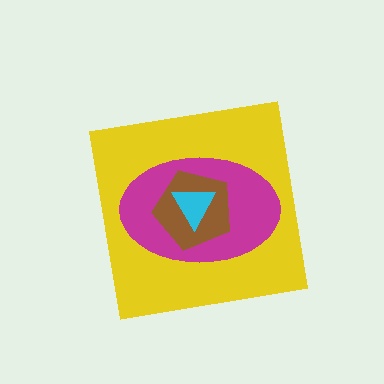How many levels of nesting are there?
4.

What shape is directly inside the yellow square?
The magenta ellipse.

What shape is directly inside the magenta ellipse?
The brown pentagon.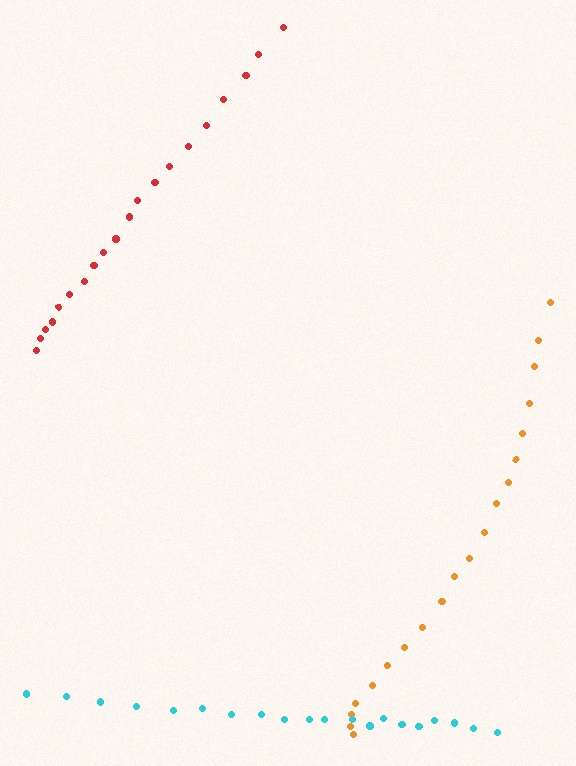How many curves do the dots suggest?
There are 3 distinct paths.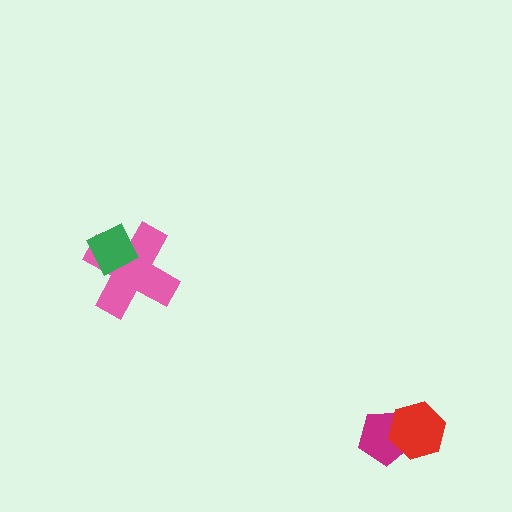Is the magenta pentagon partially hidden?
Yes, it is partially covered by another shape.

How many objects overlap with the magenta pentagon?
1 object overlaps with the magenta pentagon.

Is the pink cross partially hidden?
Yes, it is partially covered by another shape.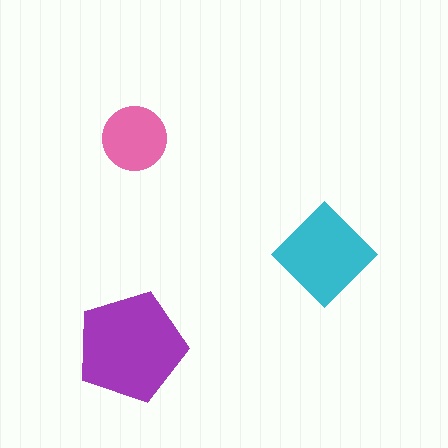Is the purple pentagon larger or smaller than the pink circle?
Larger.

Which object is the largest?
The purple pentagon.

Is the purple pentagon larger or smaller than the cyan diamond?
Larger.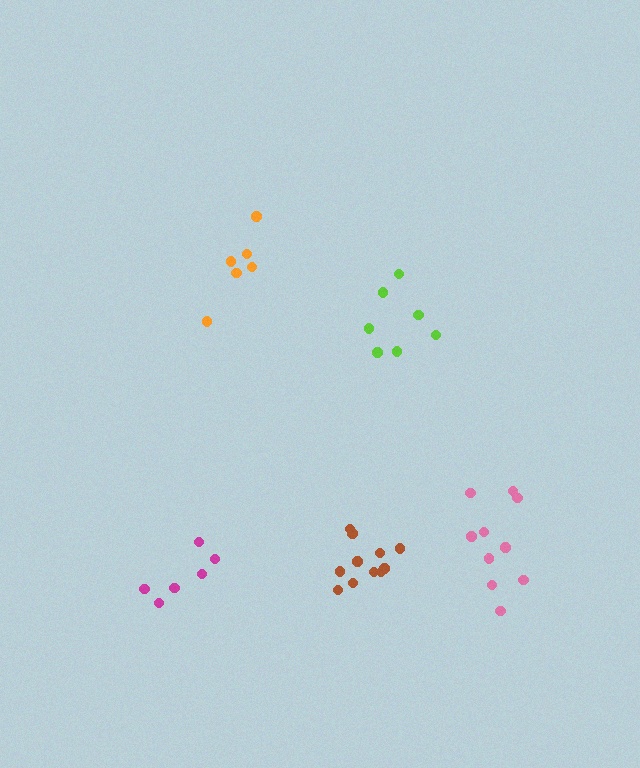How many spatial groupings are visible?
There are 5 spatial groupings.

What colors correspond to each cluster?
The clusters are colored: brown, orange, lime, pink, magenta.